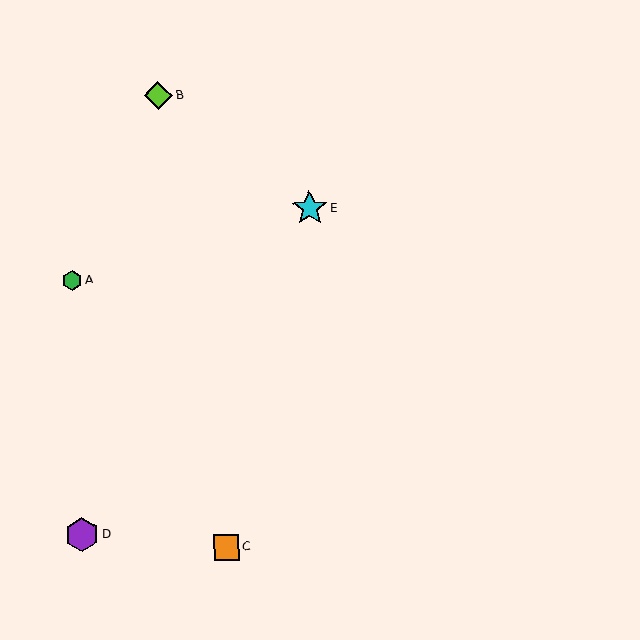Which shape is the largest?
The cyan star (labeled E) is the largest.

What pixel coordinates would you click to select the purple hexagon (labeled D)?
Click at (82, 534) to select the purple hexagon D.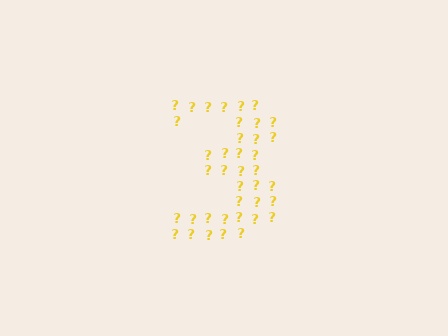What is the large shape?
The large shape is the digit 3.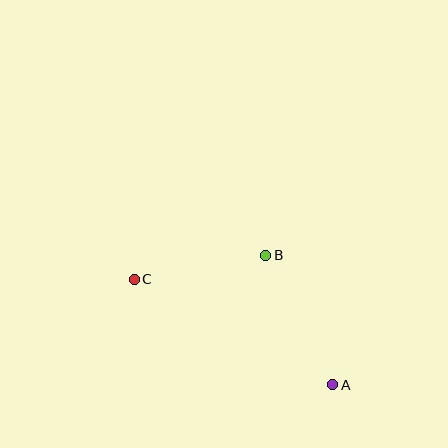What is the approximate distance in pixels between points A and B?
The distance between A and B is approximately 146 pixels.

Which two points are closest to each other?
Points B and C are closest to each other.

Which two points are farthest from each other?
Points A and C are farthest from each other.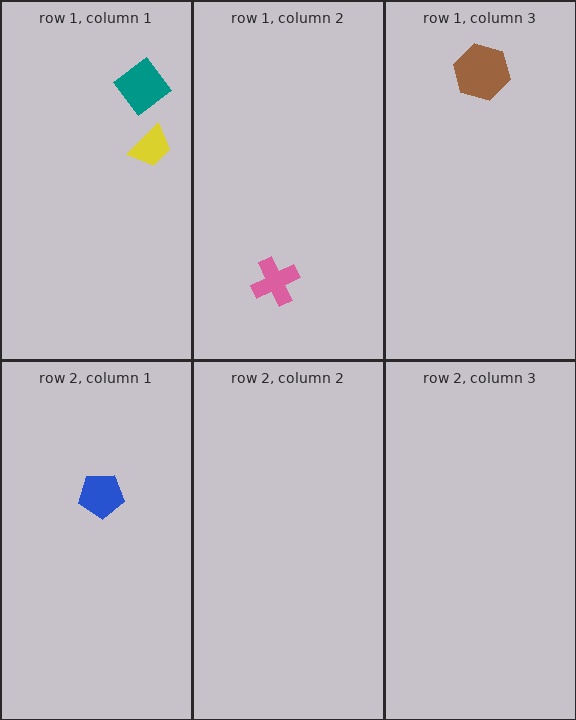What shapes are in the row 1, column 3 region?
The brown hexagon.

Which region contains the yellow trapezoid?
The row 1, column 1 region.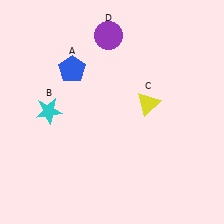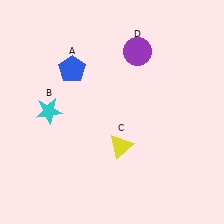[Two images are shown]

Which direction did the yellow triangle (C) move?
The yellow triangle (C) moved down.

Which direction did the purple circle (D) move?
The purple circle (D) moved right.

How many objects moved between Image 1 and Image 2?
2 objects moved between the two images.